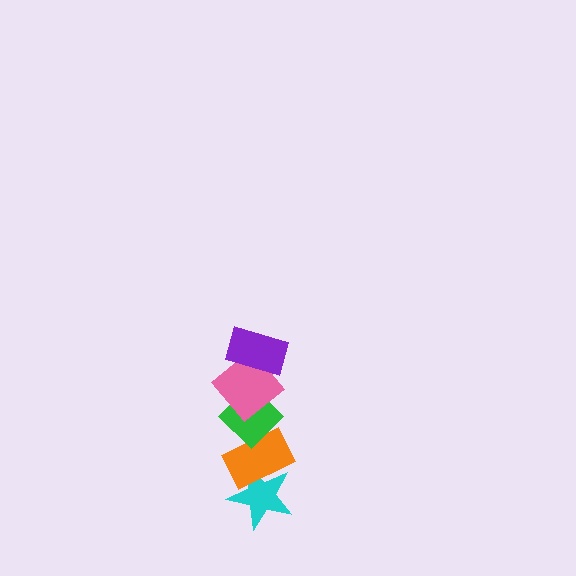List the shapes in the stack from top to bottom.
From top to bottom: the purple rectangle, the pink diamond, the green diamond, the orange rectangle, the cyan star.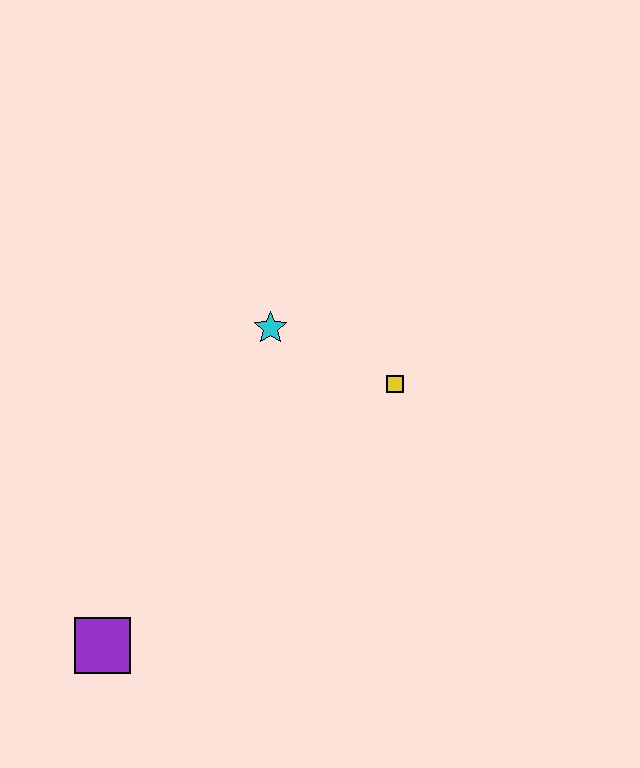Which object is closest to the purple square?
The cyan star is closest to the purple square.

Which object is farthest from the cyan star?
The purple square is farthest from the cyan star.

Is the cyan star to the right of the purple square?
Yes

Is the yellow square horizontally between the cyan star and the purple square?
No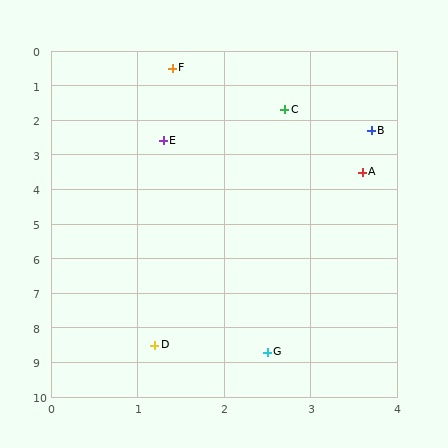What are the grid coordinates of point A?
Point A is at approximately (3.6, 3.5).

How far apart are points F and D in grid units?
Points F and D are about 8.0 grid units apart.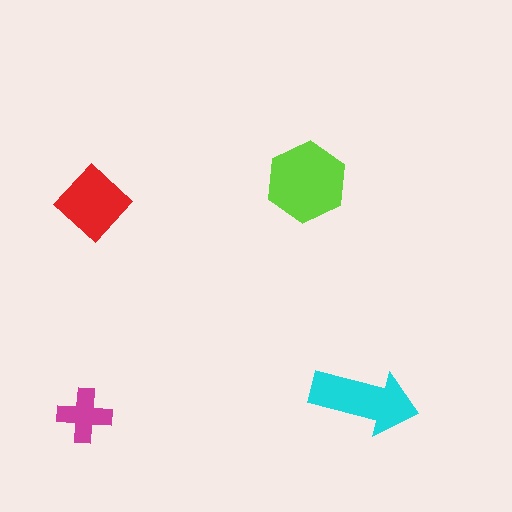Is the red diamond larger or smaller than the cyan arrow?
Smaller.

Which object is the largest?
The lime hexagon.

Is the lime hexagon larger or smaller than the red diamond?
Larger.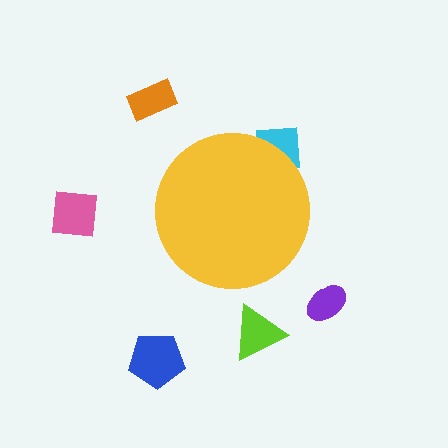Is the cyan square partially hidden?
Yes, the cyan square is partially hidden behind the yellow circle.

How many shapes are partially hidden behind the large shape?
1 shape is partially hidden.